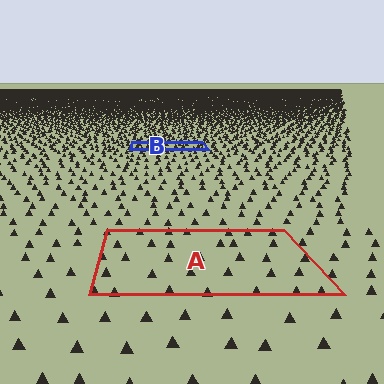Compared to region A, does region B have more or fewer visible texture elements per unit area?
Region B has more texture elements per unit area — they are packed more densely because it is farther away.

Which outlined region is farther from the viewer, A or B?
Region B is farther from the viewer — the texture elements inside it appear smaller and more densely packed.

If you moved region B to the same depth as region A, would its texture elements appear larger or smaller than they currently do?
They would appear larger. At a closer depth, the same texture elements are projected at a bigger on-screen size.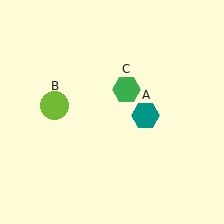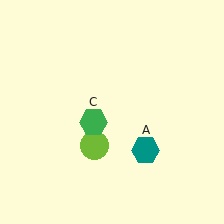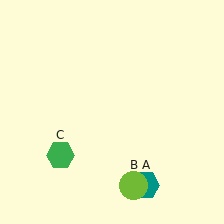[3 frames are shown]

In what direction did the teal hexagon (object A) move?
The teal hexagon (object A) moved down.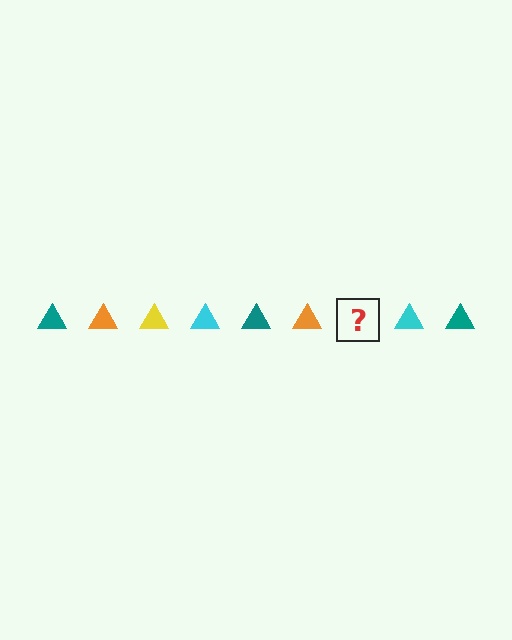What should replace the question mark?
The question mark should be replaced with a yellow triangle.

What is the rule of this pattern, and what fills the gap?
The rule is that the pattern cycles through teal, orange, yellow, cyan triangles. The gap should be filled with a yellow triangle.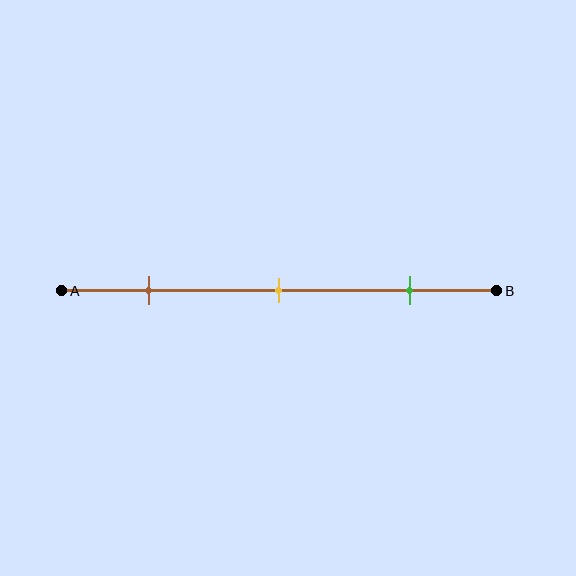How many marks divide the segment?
There are 3 marks dividing the segment.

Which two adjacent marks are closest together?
The brown and yellow marks are the closest adjacent pair.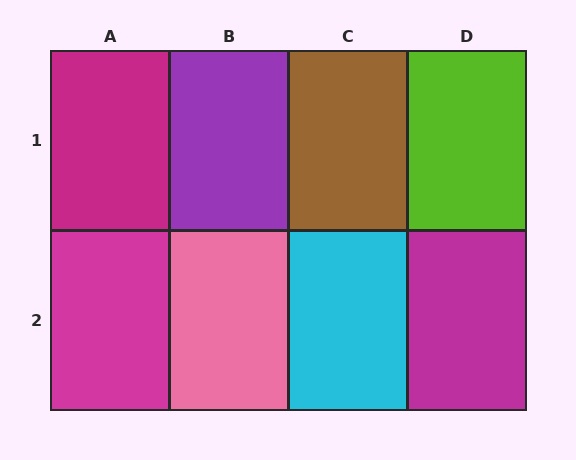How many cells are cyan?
1 cell is cyan.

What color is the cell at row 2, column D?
Magenta.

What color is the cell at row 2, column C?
Cyan.